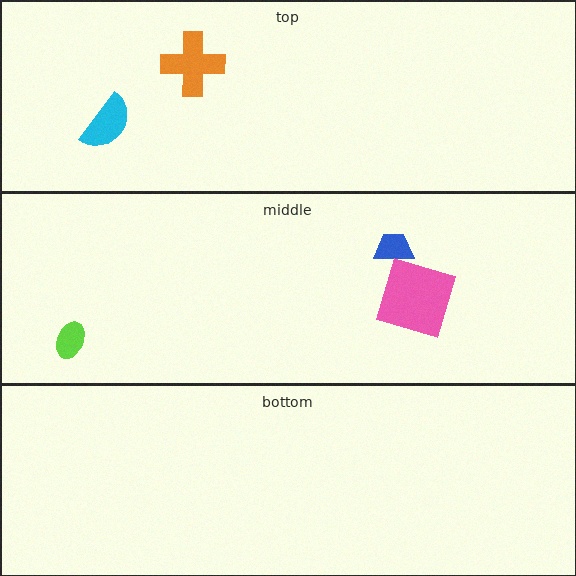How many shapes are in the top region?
2.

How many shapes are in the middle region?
3.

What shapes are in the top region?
The orange cross, the cyan semicircle.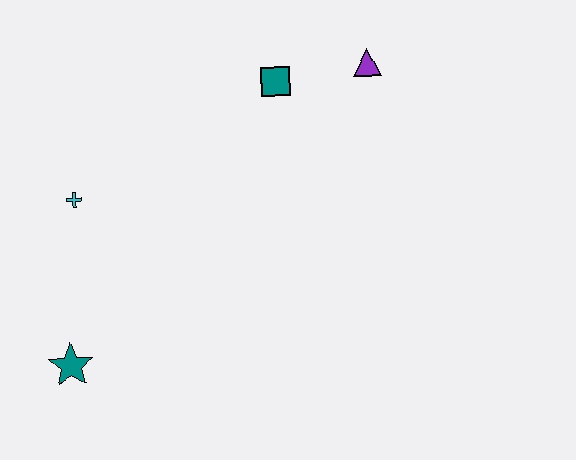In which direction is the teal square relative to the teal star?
The teal square is above the teal star.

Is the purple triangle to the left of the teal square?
No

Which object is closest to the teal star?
The cyan cross is closest to the teal star.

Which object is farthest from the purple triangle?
The teal star is farthest from the purple triangle.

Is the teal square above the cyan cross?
Yes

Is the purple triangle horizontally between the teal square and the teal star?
No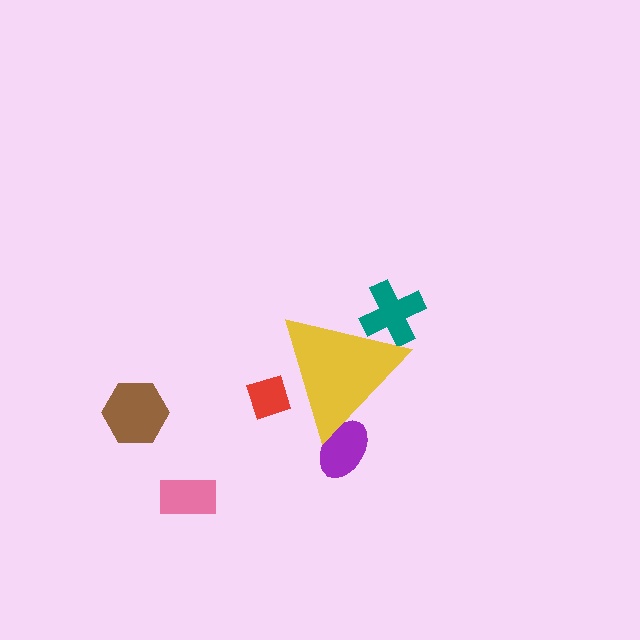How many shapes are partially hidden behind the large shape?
4 shapes are partially hidden.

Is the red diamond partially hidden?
Yes, the red diamond is partially hidden behind the yellow triangle.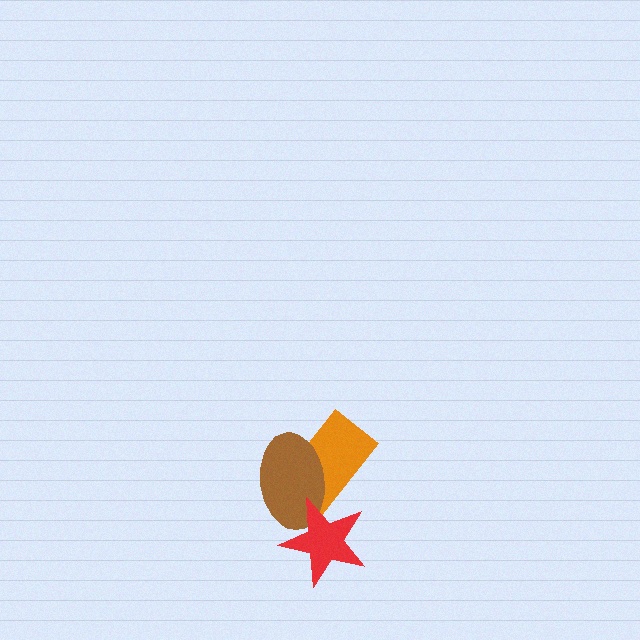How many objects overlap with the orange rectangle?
2 objects overlap with the orange rectangle.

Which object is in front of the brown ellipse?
The red star is in front of the brown ellipse.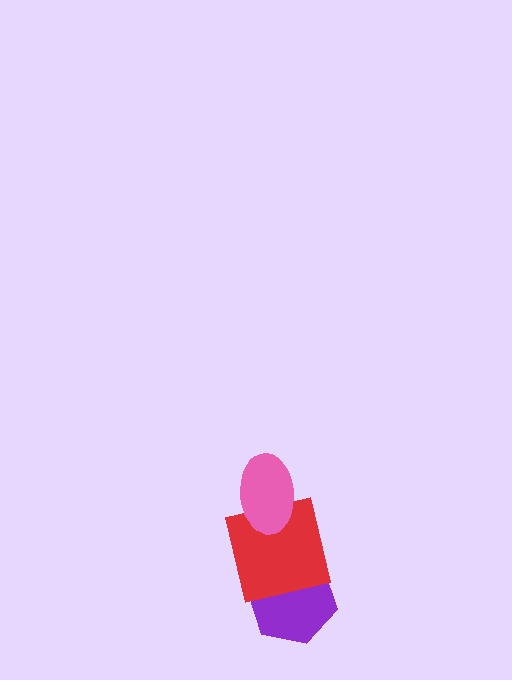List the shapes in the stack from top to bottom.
From top to bottom: the pink ellipse, the red square, the purple hexagon.